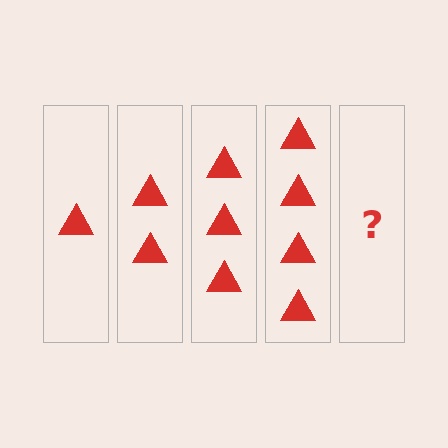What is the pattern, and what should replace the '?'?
The pattern is that each step adds one more triangle. The '?' should be 5 triangles.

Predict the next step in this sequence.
The next step is 5 triangles.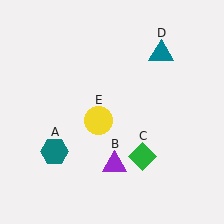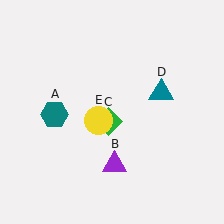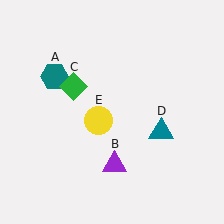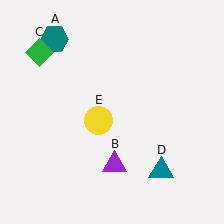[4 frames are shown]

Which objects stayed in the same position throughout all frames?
Purple triangle (object B) and yellow circle (object E) remained stationary.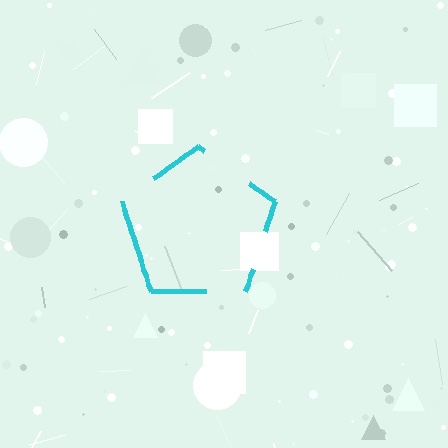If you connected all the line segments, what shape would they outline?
They would outline a pentagon.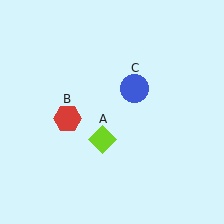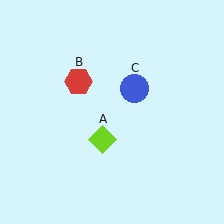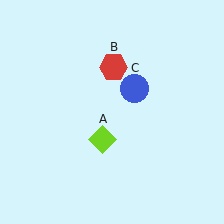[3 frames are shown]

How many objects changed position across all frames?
1 object changed position: red hexagon (object B).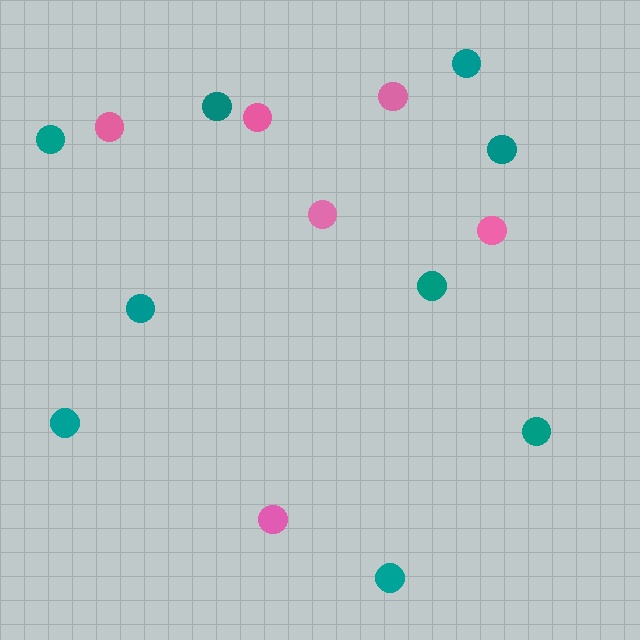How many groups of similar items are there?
There are 2 groups: one group of pink circles (6) and one group of teal circles (9).